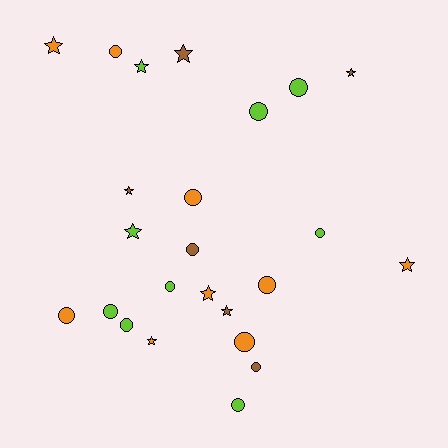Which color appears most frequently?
Lime, with 9 objects.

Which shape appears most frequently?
Circle, with 14 objects.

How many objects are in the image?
There are 24 objects.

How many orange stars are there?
There are 4 orange stars.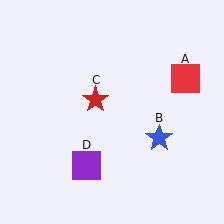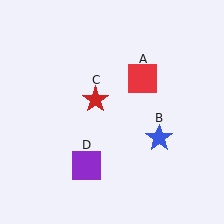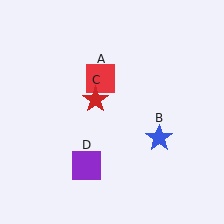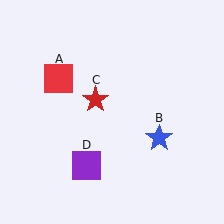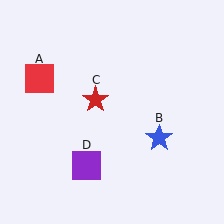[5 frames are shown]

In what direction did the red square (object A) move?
The red square (object A) moved left.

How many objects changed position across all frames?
1 object changed position: red square (object A).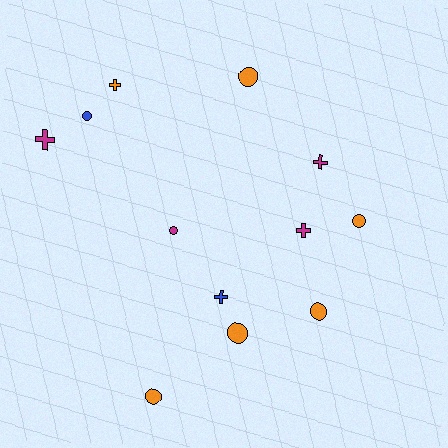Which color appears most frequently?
Orange, with 6 objects.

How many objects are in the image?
There are 12 objects.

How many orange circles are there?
There are 5 orange circles.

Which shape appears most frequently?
Circle, with 7 objects.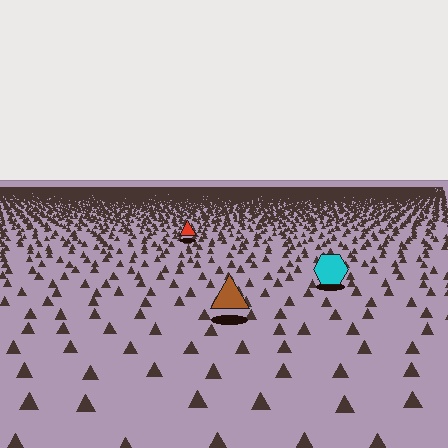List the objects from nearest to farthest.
From nearest to farthest: the brown triangle, the cyan hexagon, the red triangle.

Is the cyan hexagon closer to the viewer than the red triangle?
Yes. The cyan hexagon is closer — you can tell from the texture gradient: the ground texture is coarser near it.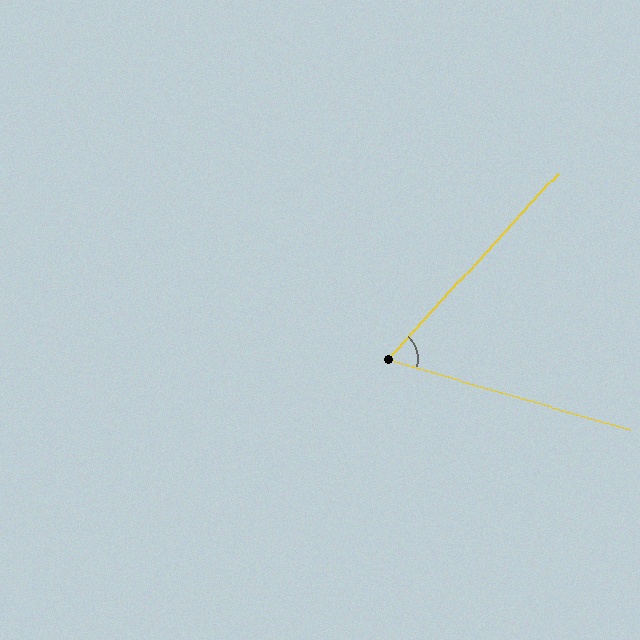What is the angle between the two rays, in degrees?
Approximately 64 degrees.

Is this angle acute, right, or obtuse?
It is acute.